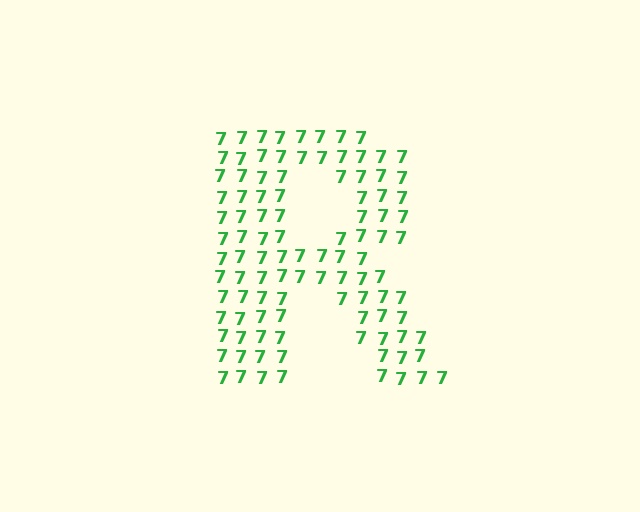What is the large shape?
The large shape is the letter R.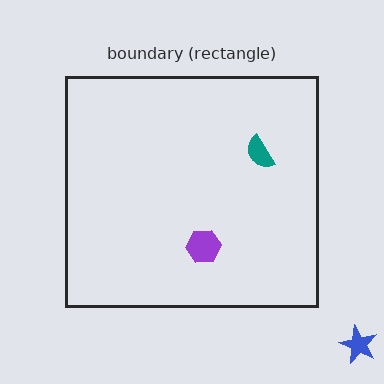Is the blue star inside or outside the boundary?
Outside.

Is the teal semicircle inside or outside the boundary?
Inside.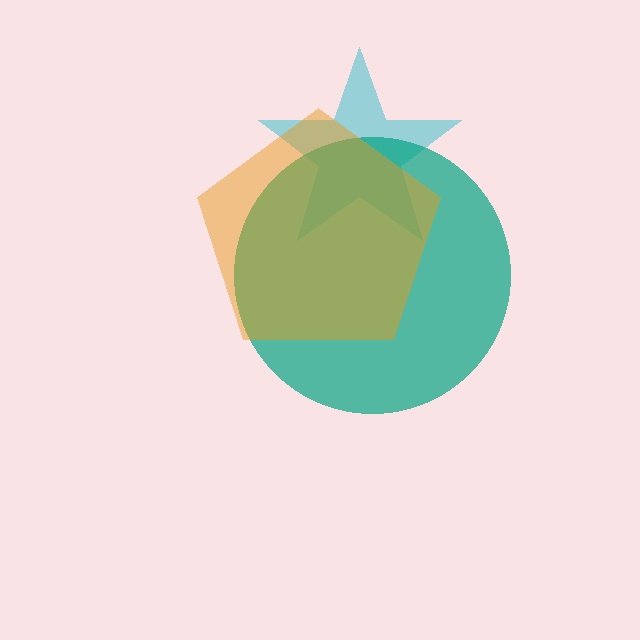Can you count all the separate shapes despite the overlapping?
Yes, there are 3 separate shapes.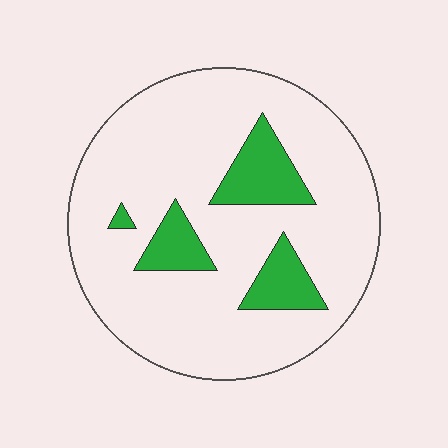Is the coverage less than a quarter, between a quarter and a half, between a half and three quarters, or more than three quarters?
Less than a quarter.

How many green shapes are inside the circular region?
4.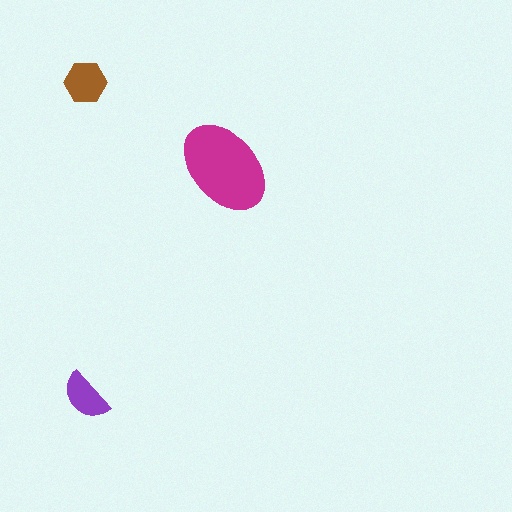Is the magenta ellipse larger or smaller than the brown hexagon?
Larger.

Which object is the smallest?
The purple semicircle.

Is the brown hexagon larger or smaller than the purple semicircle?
Larger.